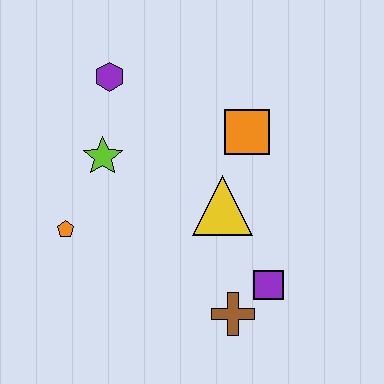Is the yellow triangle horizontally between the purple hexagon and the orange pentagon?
No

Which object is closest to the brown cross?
The purple square is closest to the brown cross.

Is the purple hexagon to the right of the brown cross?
No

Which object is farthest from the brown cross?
The purple hexagon is farthest from the brown cross.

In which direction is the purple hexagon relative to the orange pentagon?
The purple hexagon is above the orange pentagon.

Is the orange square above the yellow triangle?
Yes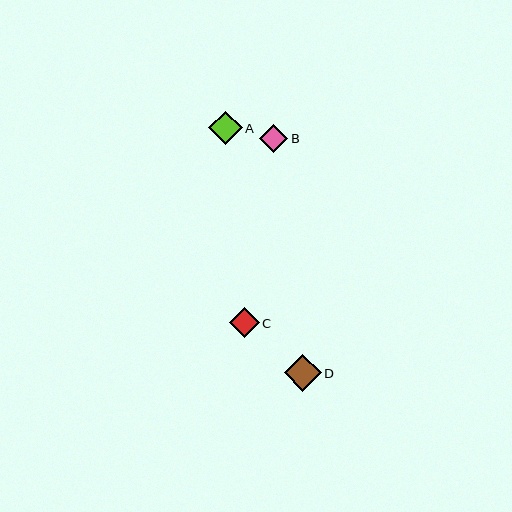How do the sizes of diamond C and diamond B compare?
Diamond C and diamond B are approximately the same size.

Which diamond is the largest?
Diamond D is the largest with a size of approximately 37 pixels.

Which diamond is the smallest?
Diamond B is the smallest with a size of approximately 29 pixels.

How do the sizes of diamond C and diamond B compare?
Diamond C and diamond B are approximately the same size.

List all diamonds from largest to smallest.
From largest to smallest: D, A, C, B.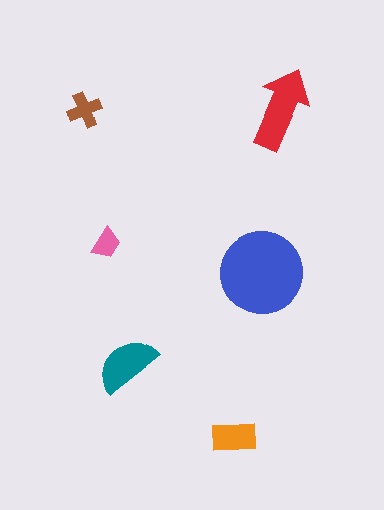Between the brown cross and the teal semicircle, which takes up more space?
The teal semicircle.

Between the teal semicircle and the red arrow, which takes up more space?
The red arrow.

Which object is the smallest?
The pink trapezoid.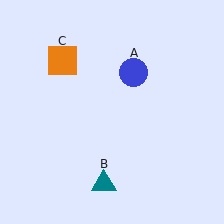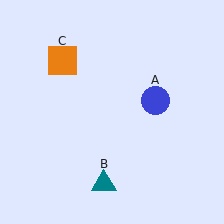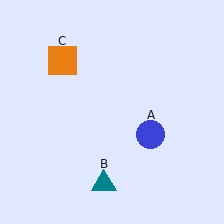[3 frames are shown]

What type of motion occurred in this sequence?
The blue circle (object A) rotated clockwise around the center of the scene.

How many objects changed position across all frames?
1 object changed position: blue circle (object A).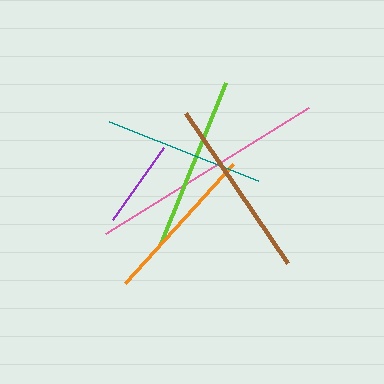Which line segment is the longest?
The pink line is the longest at approximately 238 pixels.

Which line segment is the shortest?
The purple line is the shortest at approximately 88 pixels.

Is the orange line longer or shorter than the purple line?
The orange line is longer than the purple line.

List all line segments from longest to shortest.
From longest to shortest: pink, brown, lime, orange, teal, purple.